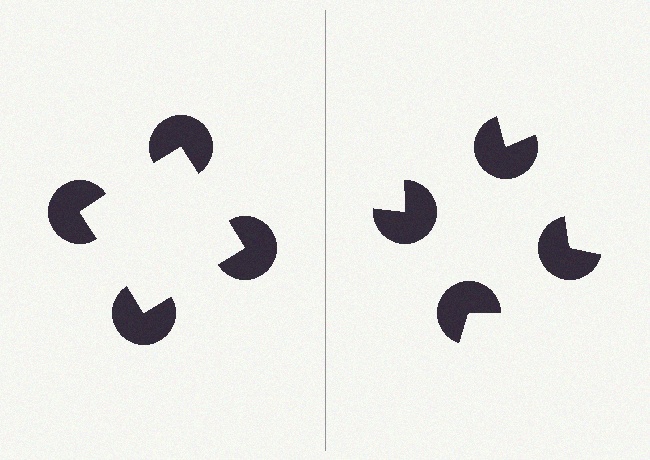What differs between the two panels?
The pac-man discs are positioned identically on both sides; only the wedge orientations differ. On the left they align to a square; on the right they are misaligned.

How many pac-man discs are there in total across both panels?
8 — 4 on each side.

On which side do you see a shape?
An illusory square appears on the left side. On the right side the wedge cuts are rotated, so no coherent shape forms.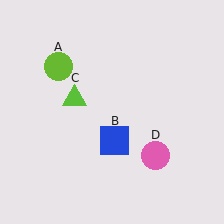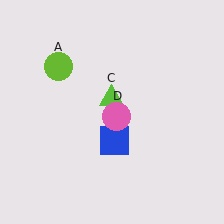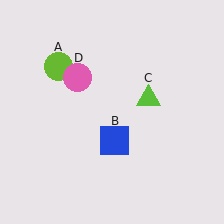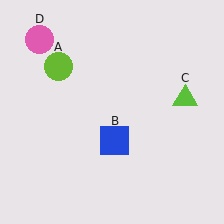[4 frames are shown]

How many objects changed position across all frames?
2 objects changed position: lime triangle (object C), pink circle (object D).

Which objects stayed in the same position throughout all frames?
Lime circle (object A) and blue square (object B) remained stationary.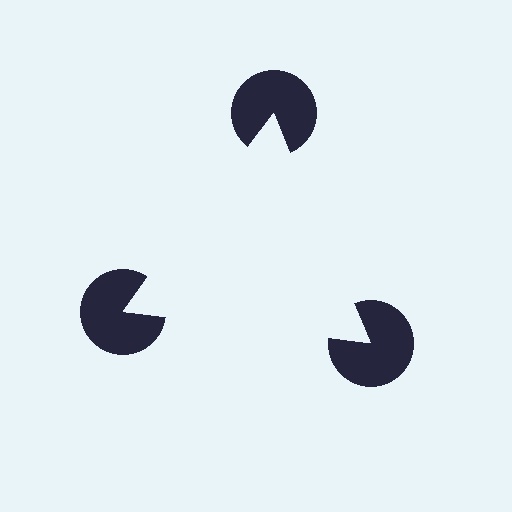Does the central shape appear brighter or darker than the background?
It typically appears slightly brighter than the background, even though no actual brightness change is drawn.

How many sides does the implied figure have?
3 sides.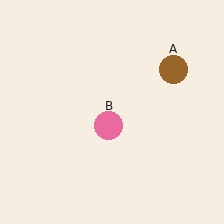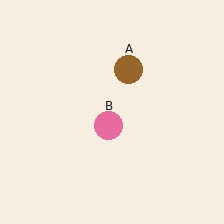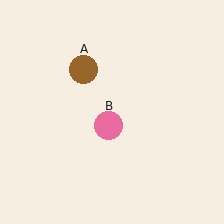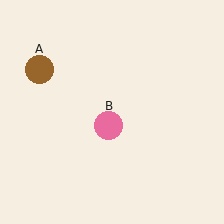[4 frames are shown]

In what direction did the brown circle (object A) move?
The brown circle (object A) moved left.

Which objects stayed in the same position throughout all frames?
Pink circle (object B) remained stationary.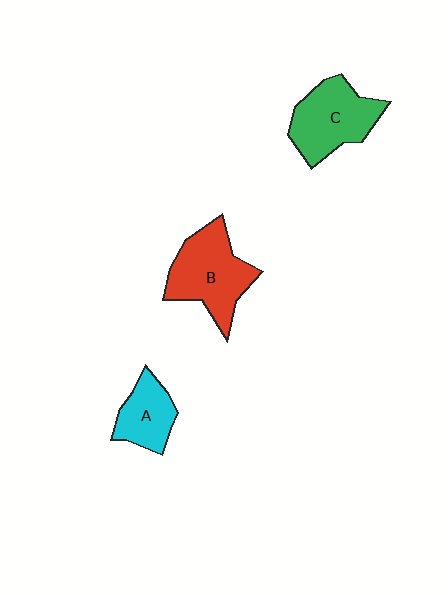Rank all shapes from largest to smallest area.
From largest to smallest: B (red), C (green), A (cyan).